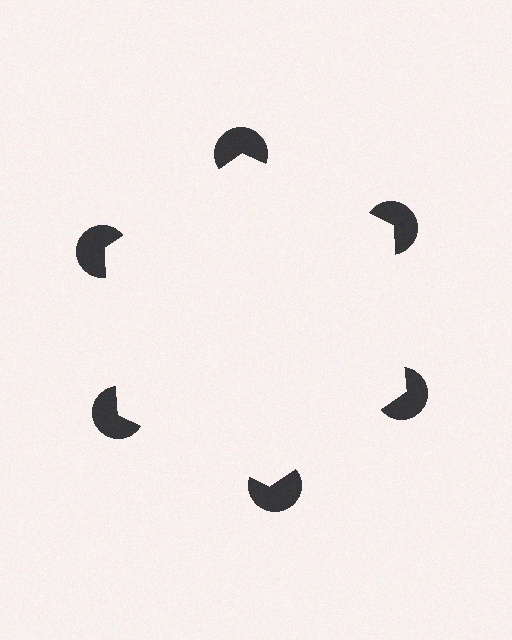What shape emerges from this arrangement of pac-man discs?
An illusory hexagon — its edges are inferred from the aligned wedge cuts in the pac-man discs, not physically drawn.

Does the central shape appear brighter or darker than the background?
It typically appears slightly brighter than the background, even though no actual brightness change is drawn.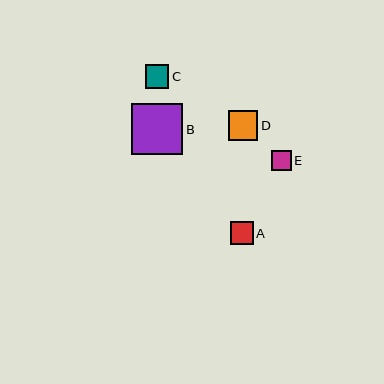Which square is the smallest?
Square E is the smallest with a size of approximately 20 pixels.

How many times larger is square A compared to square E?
Square A is approximately 1.2 times the size of square E.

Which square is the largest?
Square B is the largest with a size of approximately 51 pixels.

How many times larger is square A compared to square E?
Square A is approximately 1.2 times the size of square E.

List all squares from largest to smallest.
From largest to smallest: B, D, C, A, E.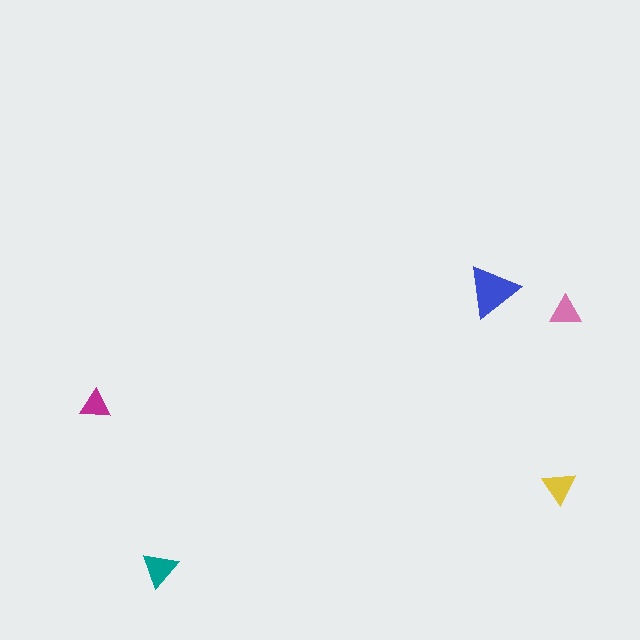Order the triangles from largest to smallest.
the blue one, the teal one, the yellow one, the pink one, the magenta one.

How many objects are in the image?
There are 5 objects in the image.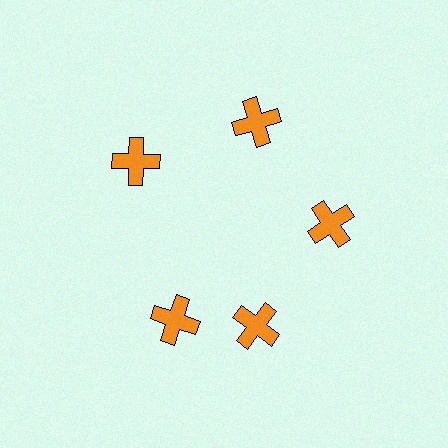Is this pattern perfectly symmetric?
No. The 5 orange crosses are arranged in a ring, but one element near the 8 o'clock position is rotated out of alignment along the ring, breaking the 5-fold rotational symmetry.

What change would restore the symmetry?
The symmetry would be restored by rotating it back into even spacing with its neighbors so that all 5 crosses sit at equal angles and equal distance from the center.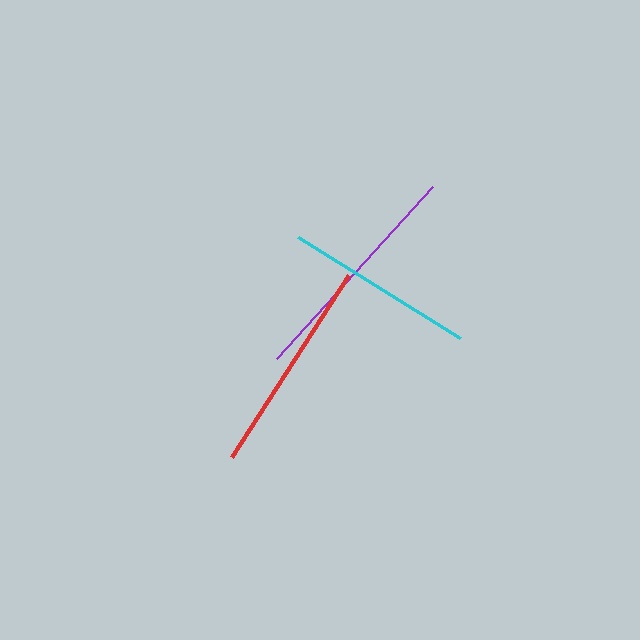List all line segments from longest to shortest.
From longest to shortest: purple, red, cyan.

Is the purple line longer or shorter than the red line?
The purple line is longer than the red line.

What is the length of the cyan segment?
The cyan segment is approximately 191 pixels long.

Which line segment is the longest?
The purple line is the longest at approximately 232 pixels.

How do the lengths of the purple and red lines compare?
The purple and red lines are approximately the same length.